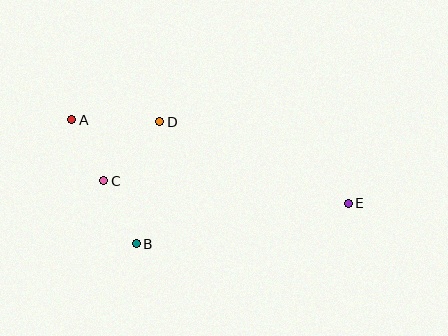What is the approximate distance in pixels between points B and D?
The distance between B and D is approximately 124 pixels.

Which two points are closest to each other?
Points A and C are closest to each other.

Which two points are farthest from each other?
Points A and E are farthest from each other.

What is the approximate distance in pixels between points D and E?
The distance between D and E is approximately 205 pixels.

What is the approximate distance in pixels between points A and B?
The distance between A and B is approximately 139 pixels.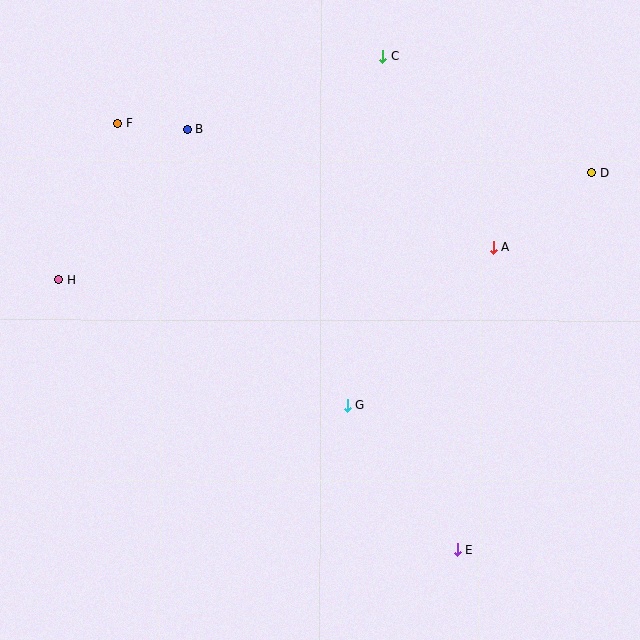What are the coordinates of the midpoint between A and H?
The midpoint between A and H is at (276, 264).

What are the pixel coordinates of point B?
Point B is at (188, 129).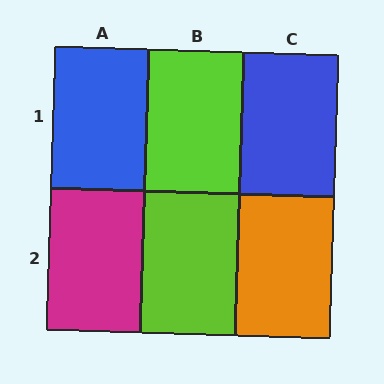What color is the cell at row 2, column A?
Magenta.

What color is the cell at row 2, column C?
Orange.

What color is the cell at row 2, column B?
Lime.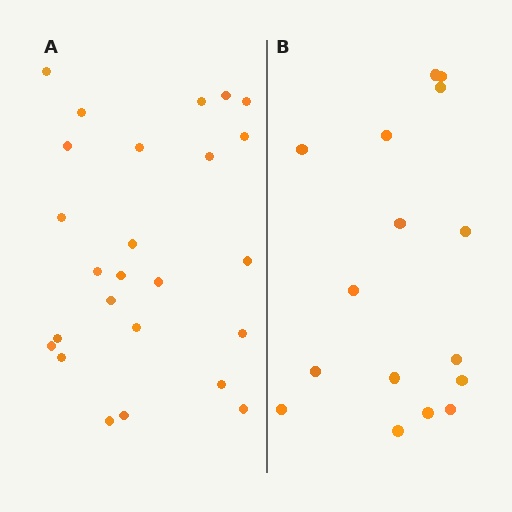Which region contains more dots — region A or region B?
Region A (the left region) has more dots.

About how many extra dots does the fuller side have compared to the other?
Region A has roughly 8 or so more dots than region B.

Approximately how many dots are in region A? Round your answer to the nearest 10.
About 20 dots. (The exact count is 25, which rounds to 20.)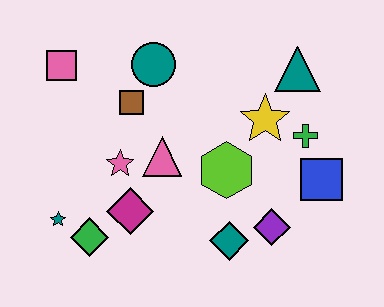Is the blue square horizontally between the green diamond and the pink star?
No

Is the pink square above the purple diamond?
Yes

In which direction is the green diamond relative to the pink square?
The green diamond is below the pink square.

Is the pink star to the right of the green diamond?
Yes